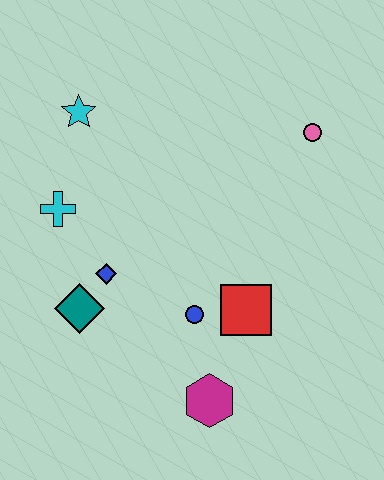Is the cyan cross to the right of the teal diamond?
No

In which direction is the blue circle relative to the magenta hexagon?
The blue circle is above the magenta hexagon.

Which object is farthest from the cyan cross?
The pink circle is farthest from the cyan cross.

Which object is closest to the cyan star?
The cyan cross is closest to the cyan star.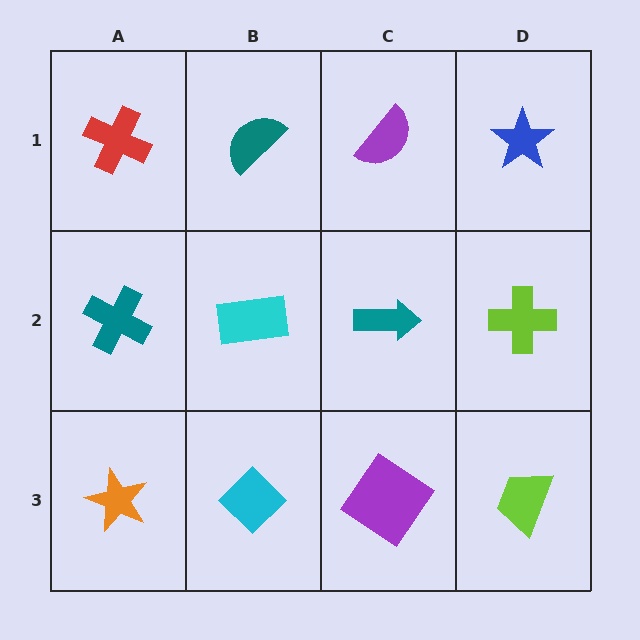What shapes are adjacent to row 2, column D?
A blue star (row 1, column D), a lime trapezoid (row 3, column D), a teal arrow (row 2, column C).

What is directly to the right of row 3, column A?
A cyan diamond.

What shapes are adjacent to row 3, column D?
A lime cross (row 2, column D), a purple diamond (row 3, column C).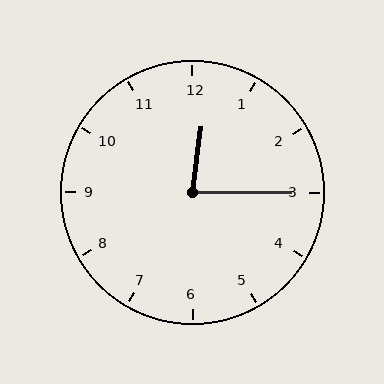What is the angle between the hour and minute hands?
Approximately 82 degrees.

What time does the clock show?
12:15.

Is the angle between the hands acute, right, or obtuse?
It is acute.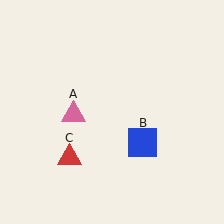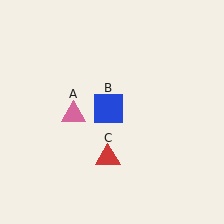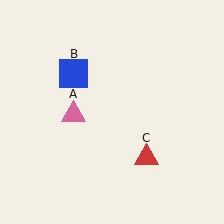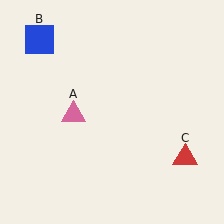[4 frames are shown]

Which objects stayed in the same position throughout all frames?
Pink triangle (object A) remained stationary.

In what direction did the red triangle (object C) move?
The red triangle (object C) moved right.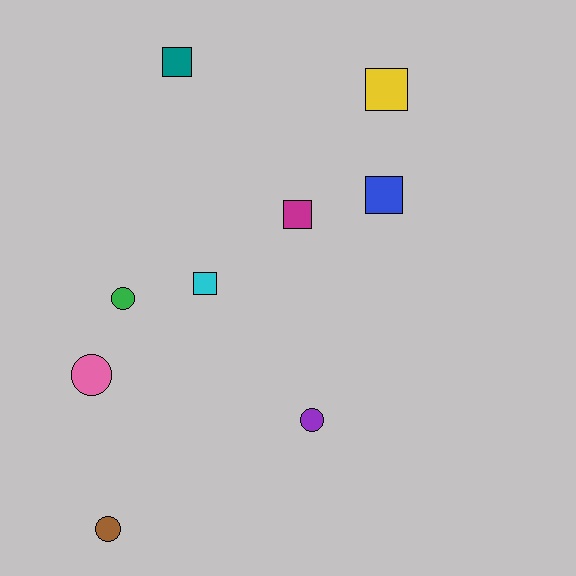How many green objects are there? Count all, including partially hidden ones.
There is 1 green object.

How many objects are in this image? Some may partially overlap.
There are 9 objects.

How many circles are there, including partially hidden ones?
There are 4 circles.